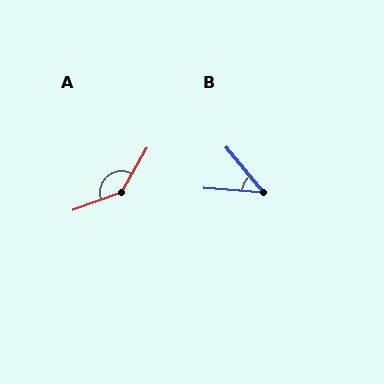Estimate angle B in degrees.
Approximately 46 degrees.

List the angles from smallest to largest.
B (46°), A (140°).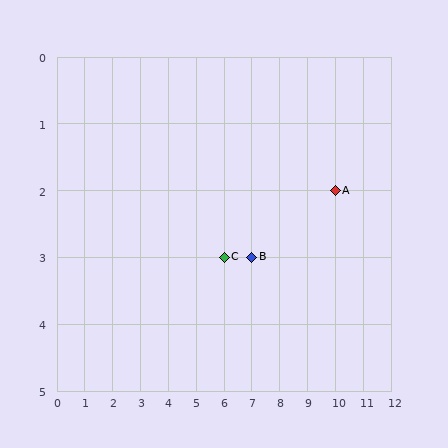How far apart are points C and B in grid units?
Points C and B are 1 column apart.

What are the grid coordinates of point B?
Point B is at grid coordinates (7, 3).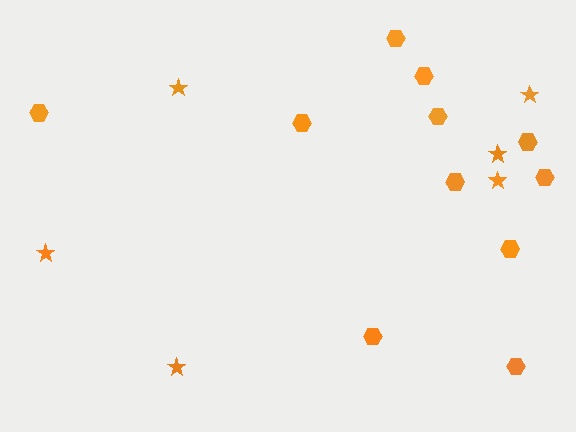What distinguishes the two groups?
There are 2 groups: one group of stars (6) and one group of hexagons (11).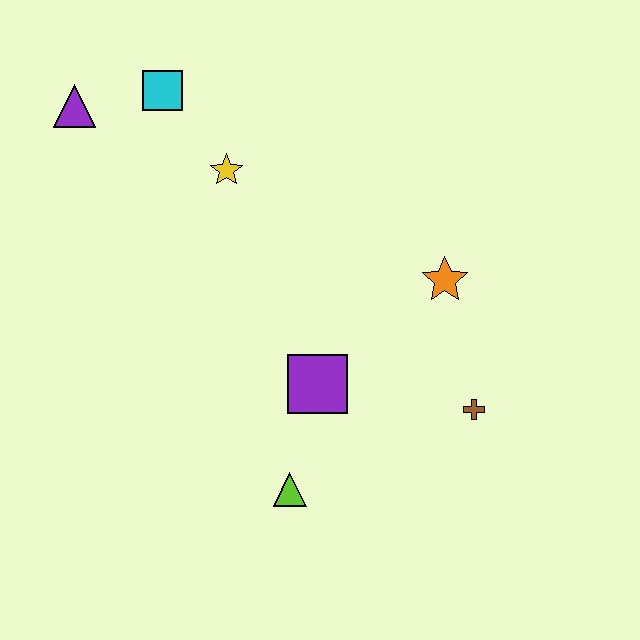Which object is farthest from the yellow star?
The brown cross is farthest from the yellow star.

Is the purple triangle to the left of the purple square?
Yes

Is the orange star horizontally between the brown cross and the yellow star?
Yes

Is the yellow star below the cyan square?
Yes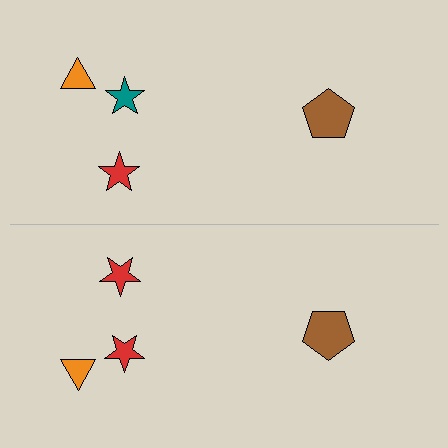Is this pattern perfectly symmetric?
No, the pattern is not perfectly symmetric. The red star on the bottom side breaks the symmetry — its mirror counterpart is teal.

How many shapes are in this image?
There are 8 shapes in this image.